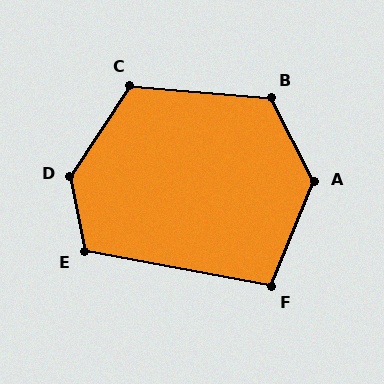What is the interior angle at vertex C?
Approximately 119 degrees (obtuse).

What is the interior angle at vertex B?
Approximately 122 degrees (obtuse).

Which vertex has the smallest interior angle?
F, at approximately 102 degrees.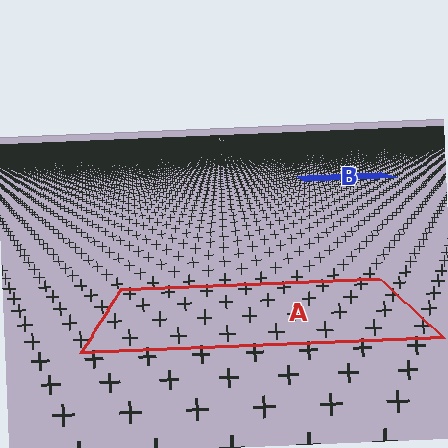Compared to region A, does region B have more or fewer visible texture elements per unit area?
Region B has more texture elements per unit area — they are packed more densely because it is farther away.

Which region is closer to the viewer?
Region A is closer. The texture elements there are larger and more spread out.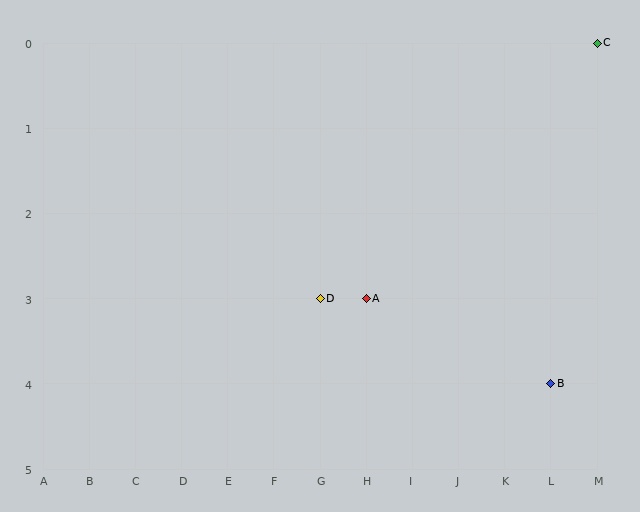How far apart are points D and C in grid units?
Points D and C are 6 columns and 3 rows apart (about 6.7 grid units diagonally).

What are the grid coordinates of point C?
Point C is at grid coordinates (M, 0).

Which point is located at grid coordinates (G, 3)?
Point D is at (G, 3).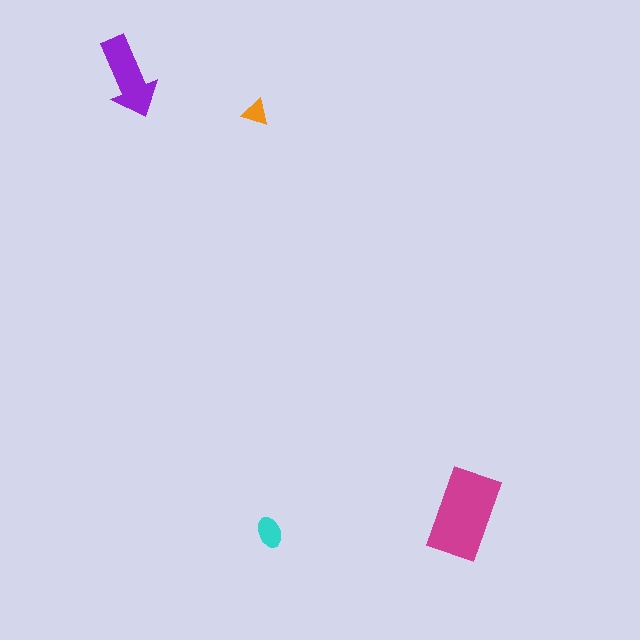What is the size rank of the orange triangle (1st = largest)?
4th.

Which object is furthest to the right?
The magenta rectangle is rightmost.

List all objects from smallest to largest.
The orange triangle, the cyan ellipse, the purple arrow, the magenta rectangle.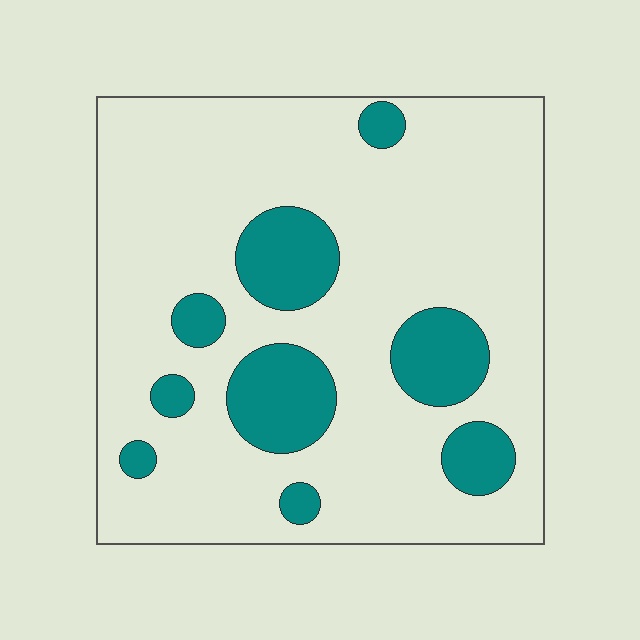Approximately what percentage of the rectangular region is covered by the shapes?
Approximately 20%.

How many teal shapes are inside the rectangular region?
9.